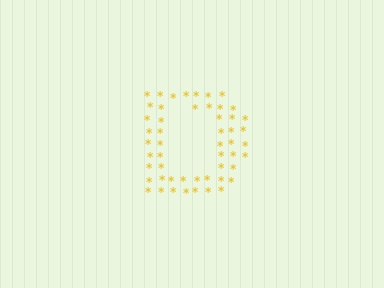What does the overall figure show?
The overall figure shows the letter D.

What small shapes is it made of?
It is made of small asterisks.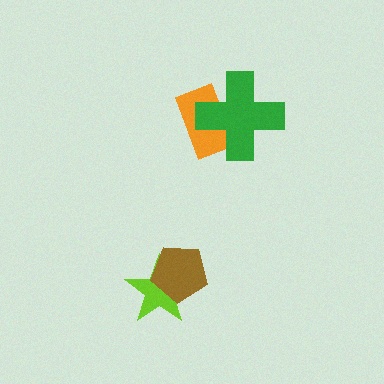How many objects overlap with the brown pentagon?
1 object overlaps with the brown pentagon.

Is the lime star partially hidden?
Yes, it is partially covered by another shape.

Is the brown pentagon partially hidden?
No, no other shape covers it.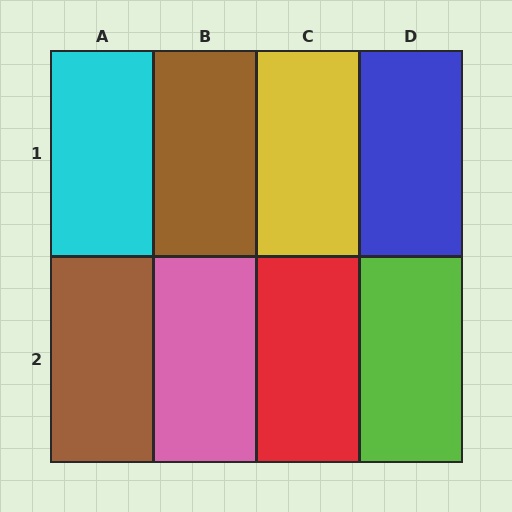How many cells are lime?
1 cell is lime.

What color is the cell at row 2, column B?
Pink.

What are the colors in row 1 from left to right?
Cyan, brown, yellow, blue.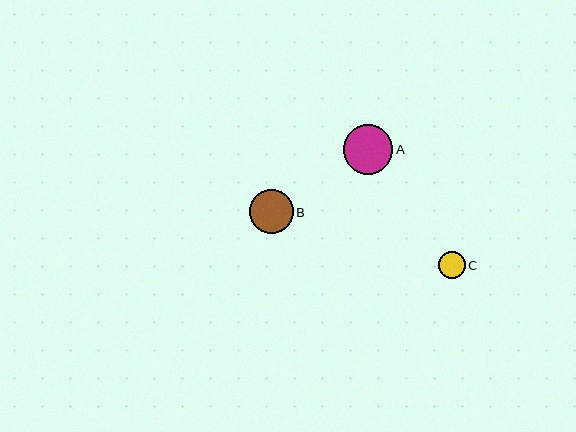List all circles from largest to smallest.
From largest to smallest: A, B, C.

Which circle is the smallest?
Circle C is the smallest with a size of approximately 27 pixels.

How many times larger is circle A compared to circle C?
Circle A is approximately 1.8 times the size of circle C.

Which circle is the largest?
Circle A is the largest with a size of approximately 50 pixels.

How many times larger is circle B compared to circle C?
Circle B is approximately 1.6 times the size of circle C.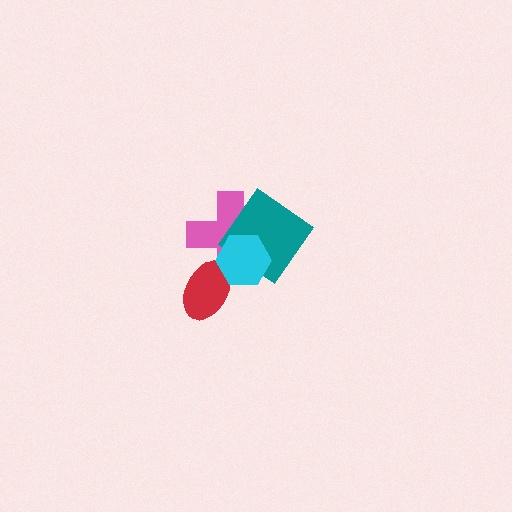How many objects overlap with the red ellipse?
2 objects overlap with the red ellipse.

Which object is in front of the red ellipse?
The cyan hexagon is in front of the red ellipse.